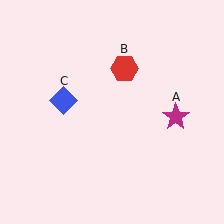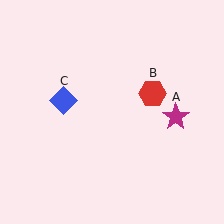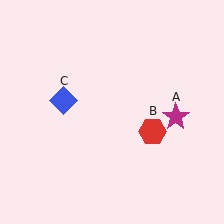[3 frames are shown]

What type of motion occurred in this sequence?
The red hexagon (object B) rotated clockwise around the center of the scene.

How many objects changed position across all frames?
1 object changed position: red hexagon (object B).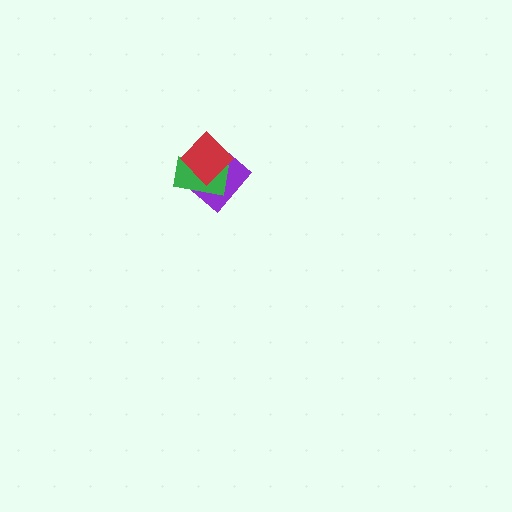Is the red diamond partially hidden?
No, no other shape covers it.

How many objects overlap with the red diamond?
2 objects overlap with the red diamond.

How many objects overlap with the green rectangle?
2 objects overlap with the green rectangle.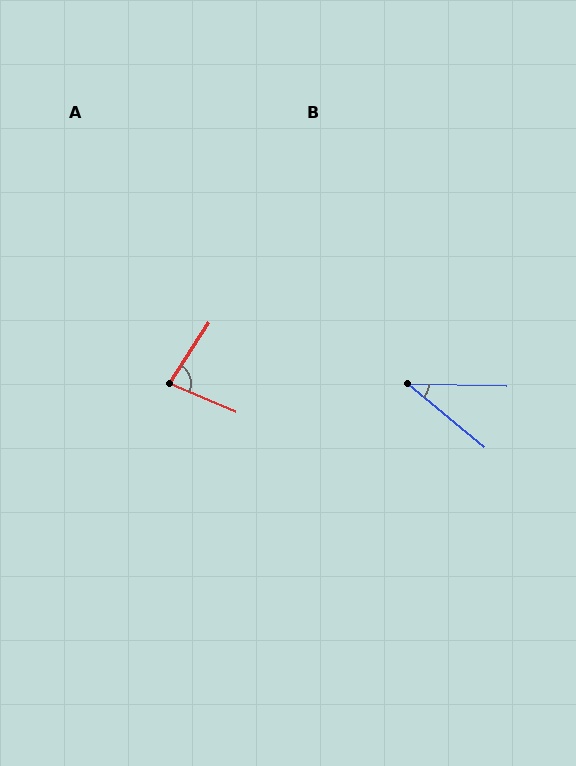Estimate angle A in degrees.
Approximately 80 degrees.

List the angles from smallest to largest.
B (38°), A (80°).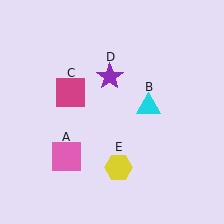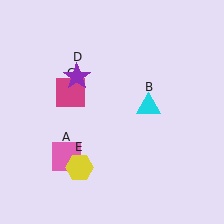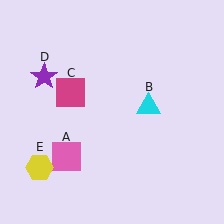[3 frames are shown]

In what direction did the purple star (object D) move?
The purple star (object D) moved left.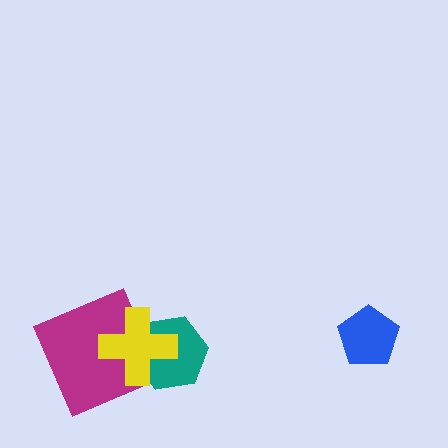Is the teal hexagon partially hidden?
Yes, it is partially covered by another shape.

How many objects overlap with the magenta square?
2 objects overlap with the magenta square.